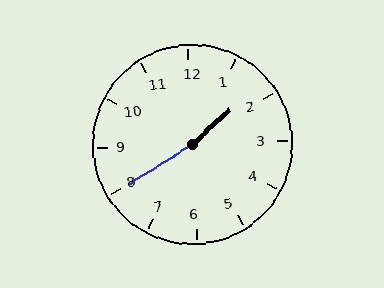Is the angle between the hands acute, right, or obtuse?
It is obtuse.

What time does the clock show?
1:40.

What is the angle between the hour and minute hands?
Approximately 170 degrees.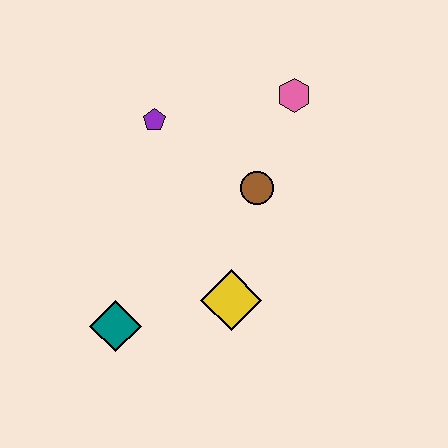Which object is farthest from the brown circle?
The teal diamond is farthest from the brown circle.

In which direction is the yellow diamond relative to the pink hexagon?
The yellow diamond is below the pink hexagon.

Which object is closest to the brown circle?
The pink hexagon is closest to the brown circle.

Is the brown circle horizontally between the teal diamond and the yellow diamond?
No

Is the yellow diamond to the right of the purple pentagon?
Yes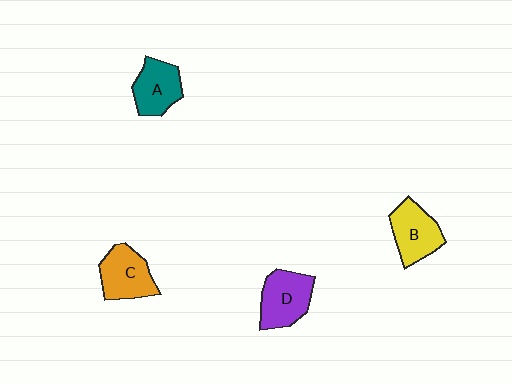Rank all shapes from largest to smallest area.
From largest to smallest: D (purple), C (orange), B (yellow), A (teal).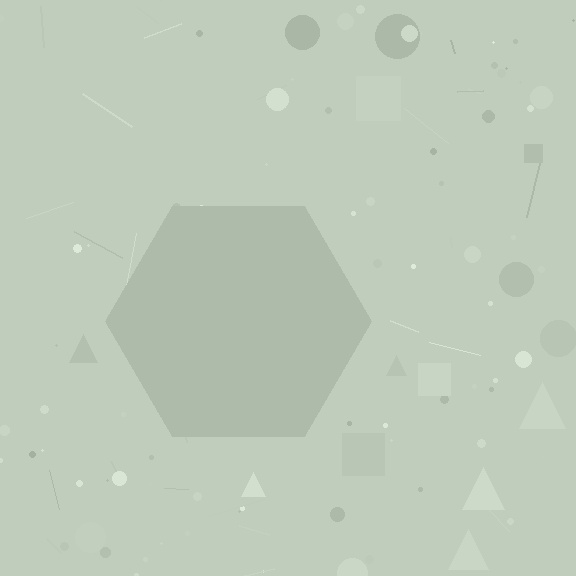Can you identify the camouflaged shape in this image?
The camouflaged shape is a hexagon.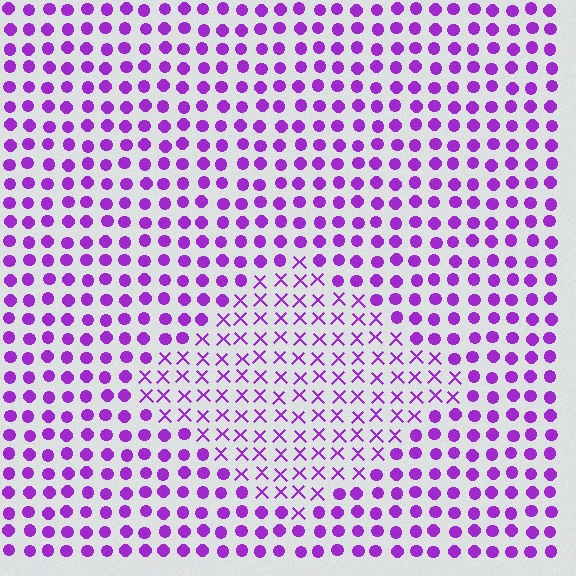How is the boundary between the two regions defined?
The boundary is defined by a change in element shape: X marks inside vs. circles outside. All elements share the same color and spacing.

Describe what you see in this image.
The image is filled with small purple elements arranged in a uniform grid. A diamond-shaped region contains X marks, while the surrounding area contains circles. The boundary is defined purely by the change in element shape.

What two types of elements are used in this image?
The image uses X marks inside the diamond region and circles outside it.